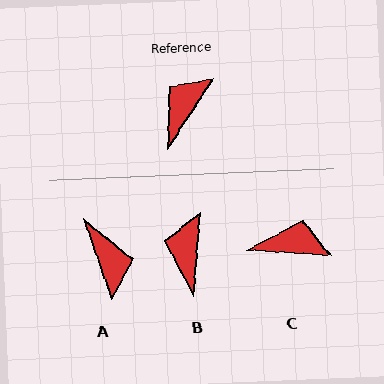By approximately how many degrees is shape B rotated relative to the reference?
Approximately 28 degrees counter-clockwise.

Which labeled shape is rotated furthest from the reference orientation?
A, about 128 degrees away.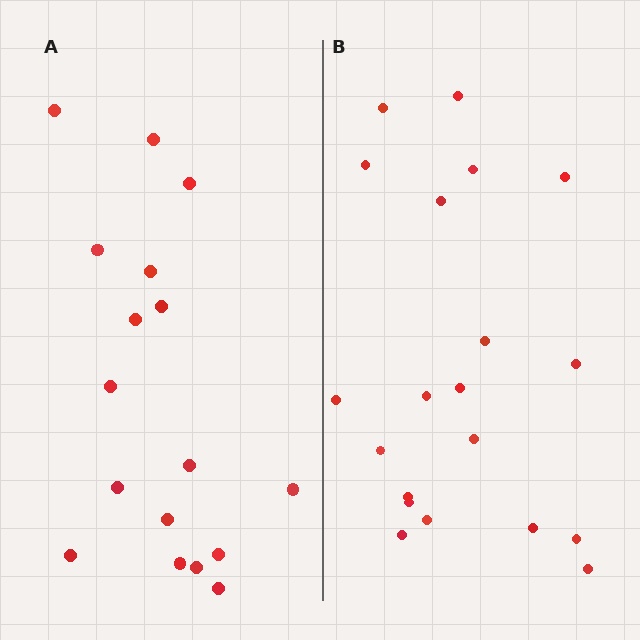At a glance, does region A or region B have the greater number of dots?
Region B (the right region) has more dots.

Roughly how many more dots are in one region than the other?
Region B has just a few more — roughly 2 or 3 more dots than region A.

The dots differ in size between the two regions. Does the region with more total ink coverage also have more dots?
No. Region A has more total ink coverage because its dots are larger, but region B actually contains more individual dots. Total area can be misleading — the number of items is what matters here.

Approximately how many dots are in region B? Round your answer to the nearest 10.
About 20 dots.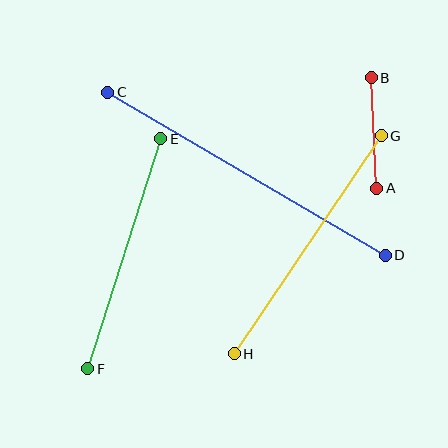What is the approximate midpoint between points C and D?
The midpoint is at approximately (246, 174) pixels.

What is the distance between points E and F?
The distance is approximately 241 pixels.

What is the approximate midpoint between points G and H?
The midpoint is at approximately (308, 245) pixels.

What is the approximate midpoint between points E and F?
The midpoint is at approximately (124, 254) pixels.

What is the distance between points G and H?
The distance is approximately 263 pixels.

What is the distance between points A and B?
The distance is approximately 110 pixels.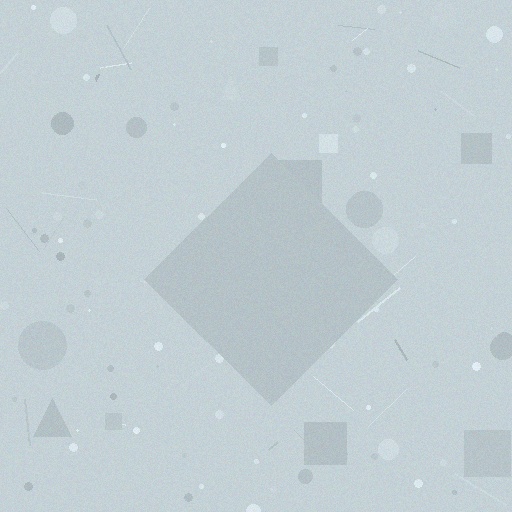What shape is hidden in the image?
A diamond is hidden in the image.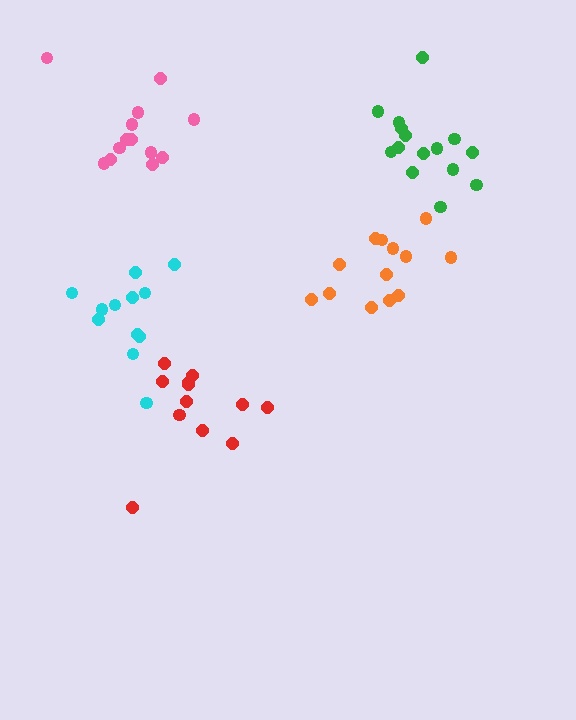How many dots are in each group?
Group 1: 12 dots, Group 2: 15 dots, Group 3: 13 dots, Group 4: 12 dots, Group 5: 13 dots (65 total).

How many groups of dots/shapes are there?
There are 5 groups.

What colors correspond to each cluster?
The clusters are colored: cyan, green, pink, red, orange.